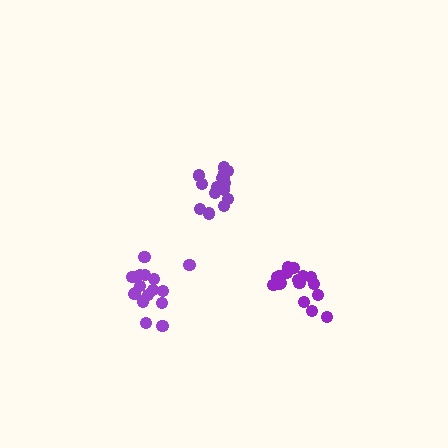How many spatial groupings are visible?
There are 3 spatial groupings.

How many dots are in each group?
Group 1: 15 dots, Group 2: 17 dots, Group 3: 17 dots (49 total).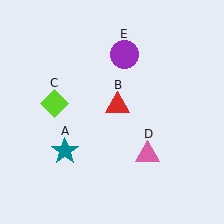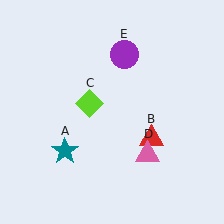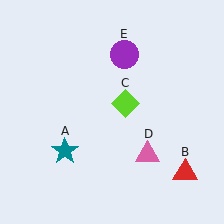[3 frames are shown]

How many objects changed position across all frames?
2 objects changed position: red triangle (object B), lime diamond (object C).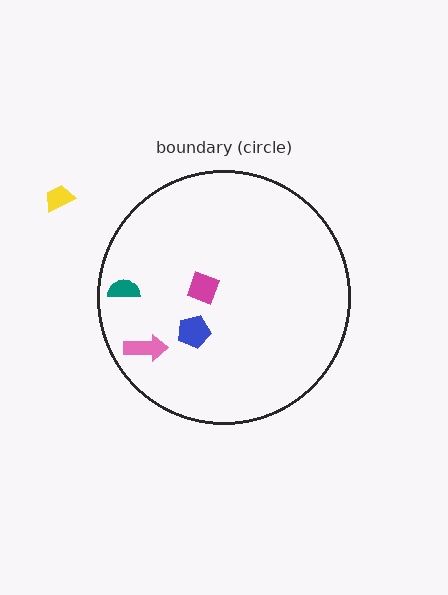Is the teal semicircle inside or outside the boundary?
Inside.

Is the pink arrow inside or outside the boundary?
Inside.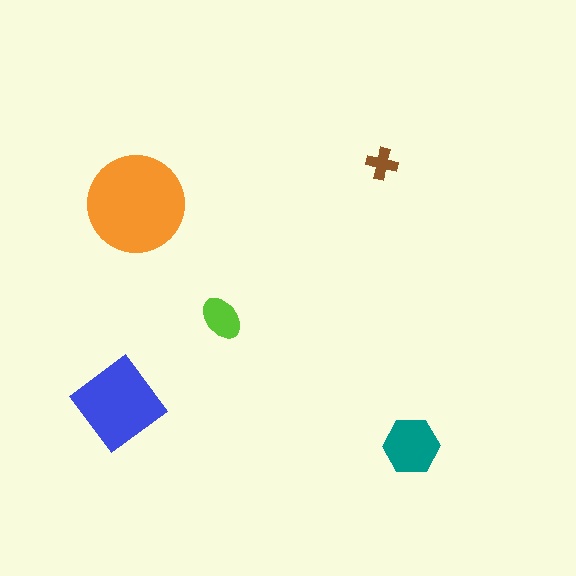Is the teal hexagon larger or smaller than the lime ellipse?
Larger.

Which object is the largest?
The orange circle.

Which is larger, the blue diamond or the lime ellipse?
The blue diamond.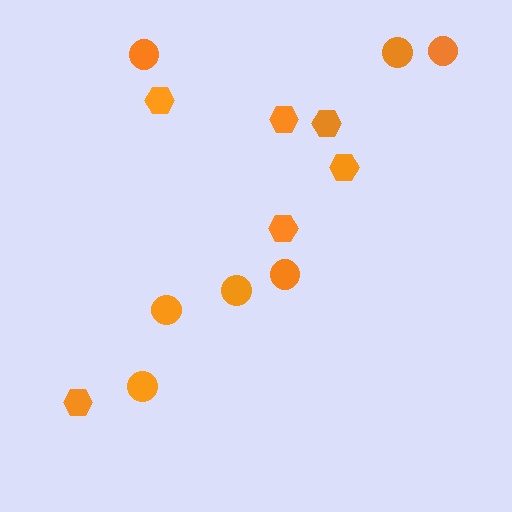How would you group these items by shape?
There are 2 groups: one group of hexagons (6) and one group of circles (7).